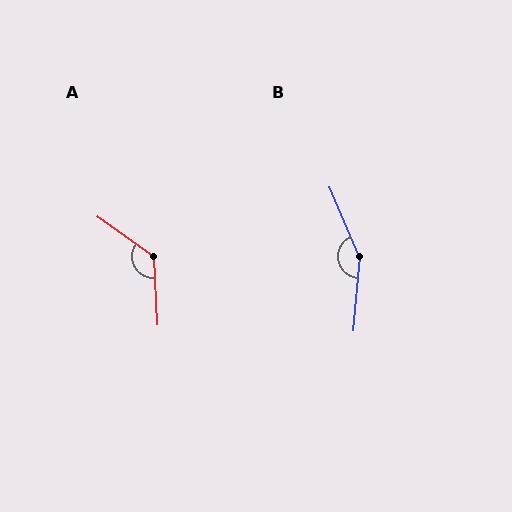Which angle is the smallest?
A, at approximately 129 degrees.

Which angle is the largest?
B, at approximately 152 degrees.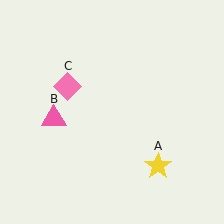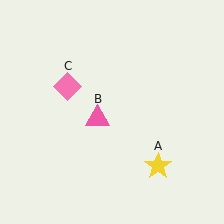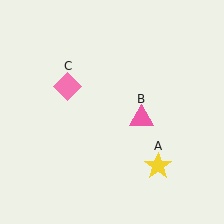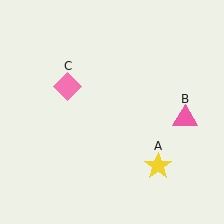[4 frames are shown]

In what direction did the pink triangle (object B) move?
The pink triangle (object B) moved right.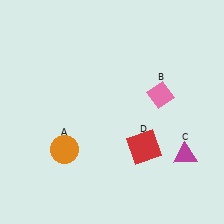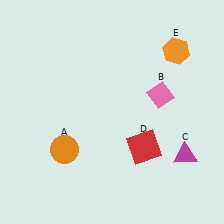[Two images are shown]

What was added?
An orange hexagon (E) was added in Image 2.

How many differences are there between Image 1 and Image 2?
There is 1 difference between the two images.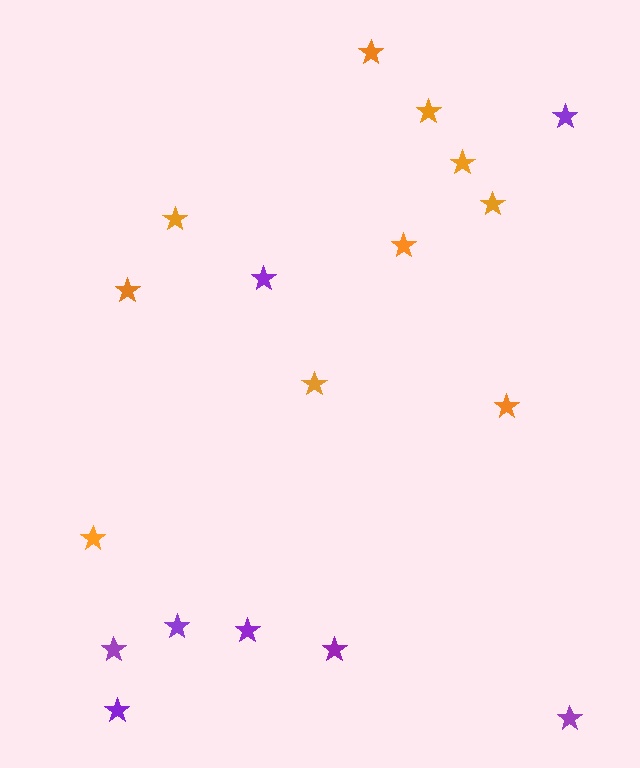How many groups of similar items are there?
There are 2 groups: one group of orange stars (10) and one group of purple stars (8).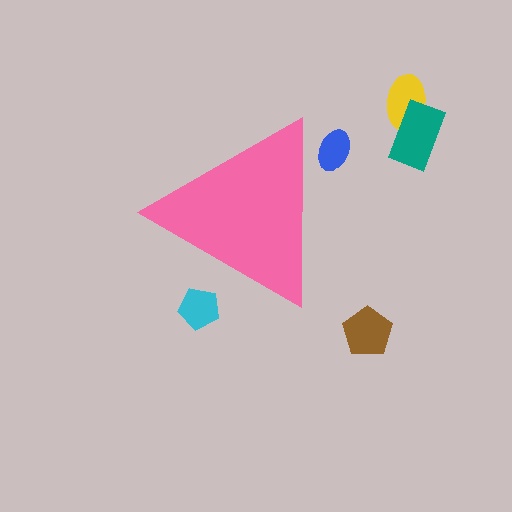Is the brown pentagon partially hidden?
No, the brown pentagon is fully visible.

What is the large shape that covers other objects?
A pink triangle.